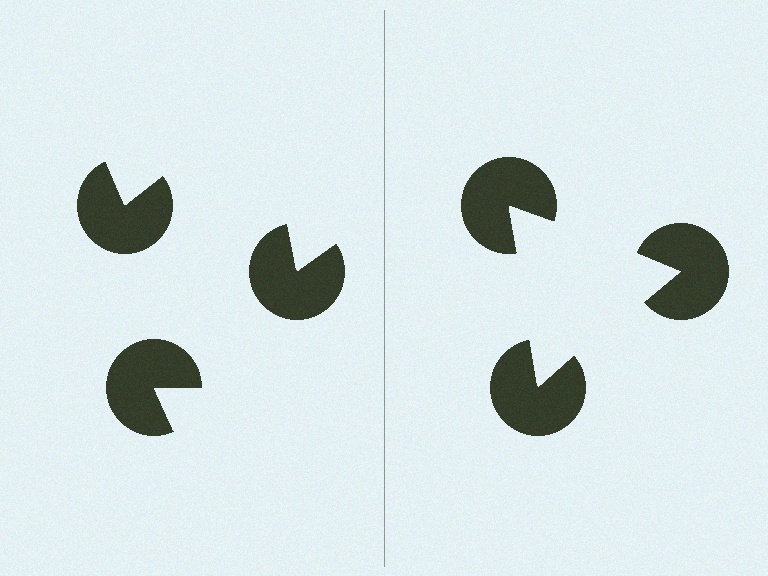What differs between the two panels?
The pac-man discs are positioned identically on both sides; only the wedge orientations differ. On the right they align to a triangle; on the left they are misaligned.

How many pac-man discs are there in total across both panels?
6 — 3 on each side.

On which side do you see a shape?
An illusory triangle appears on the right side. On the left side the wedge cuts are rotated, so no coherent shape forms.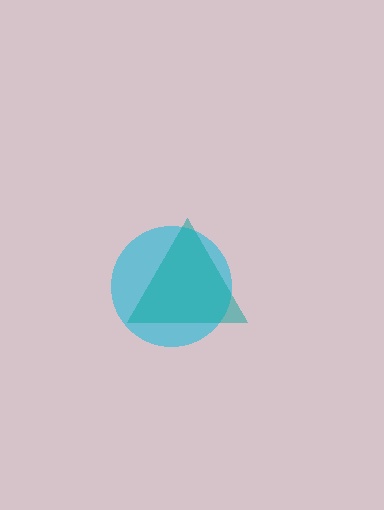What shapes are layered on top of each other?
The layered shapes are: a cyan circle, a teal triangle.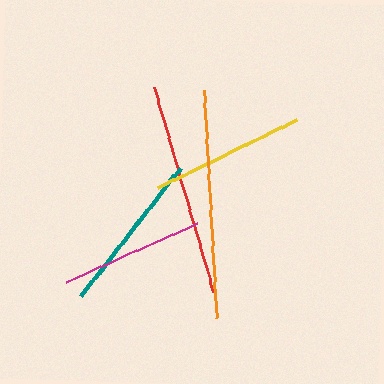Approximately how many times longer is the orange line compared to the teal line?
The orange line is approximately 1.4 times the length of the teal line.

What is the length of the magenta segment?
The magenta segment is approximately 143 pixels long.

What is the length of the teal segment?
The teal segment is approximately 163 pixels long.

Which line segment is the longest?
The orange line is the longest at approximately 228 pixels.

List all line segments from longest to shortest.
From longest to shortest: orange, red, teal, yellow, magenta.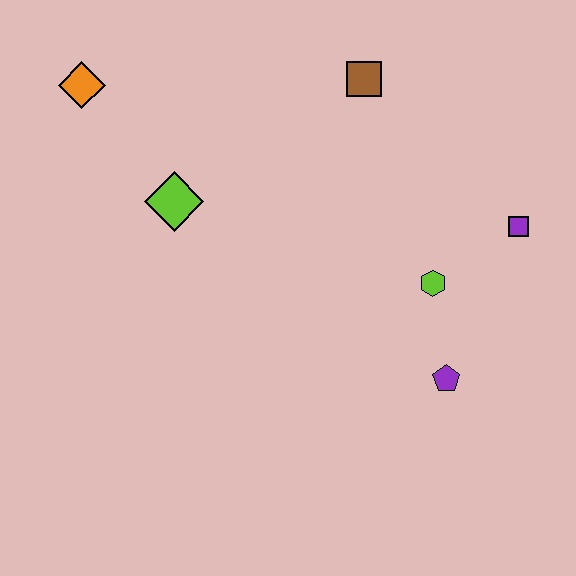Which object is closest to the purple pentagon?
The lime hexagon is closest to the purple pentagon.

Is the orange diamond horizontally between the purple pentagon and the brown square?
No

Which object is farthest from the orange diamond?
The purple pentagon is farthest from the orange diamond.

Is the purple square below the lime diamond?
Yes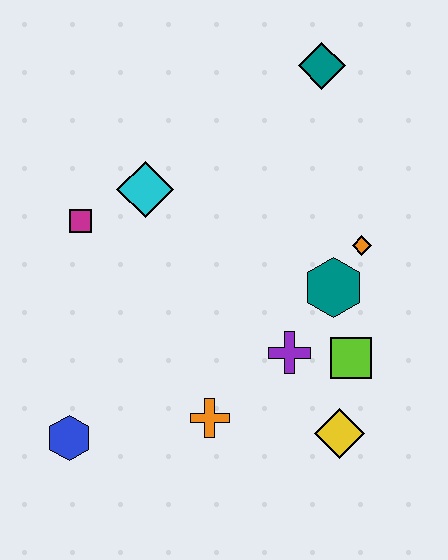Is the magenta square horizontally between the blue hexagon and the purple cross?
Yes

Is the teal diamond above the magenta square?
Yes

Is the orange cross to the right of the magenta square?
Yes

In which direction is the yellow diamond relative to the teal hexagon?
The yellow diamond is below the teal hexagon.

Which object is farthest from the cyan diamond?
The yellow diamond is farthest from the cyan diamond.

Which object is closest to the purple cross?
The lime square is closest to the purple cross.